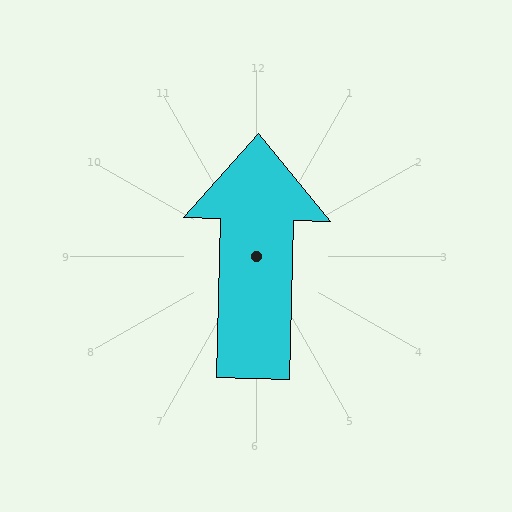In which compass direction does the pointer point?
North.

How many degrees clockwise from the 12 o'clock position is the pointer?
Approximately 1 degrees.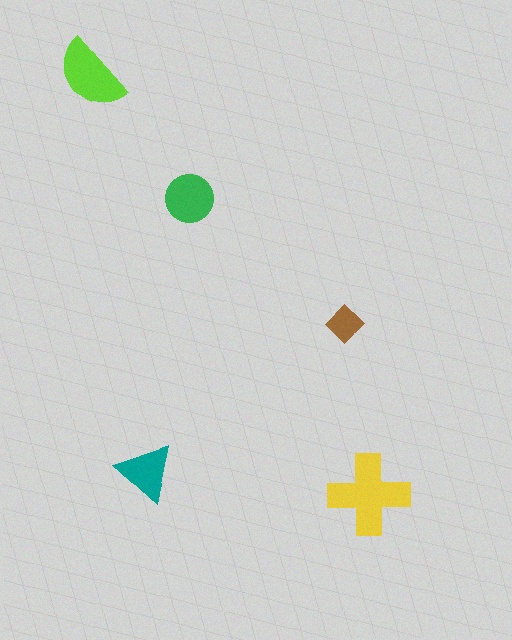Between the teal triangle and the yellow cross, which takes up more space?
The yellow cross.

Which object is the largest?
The yellow cross.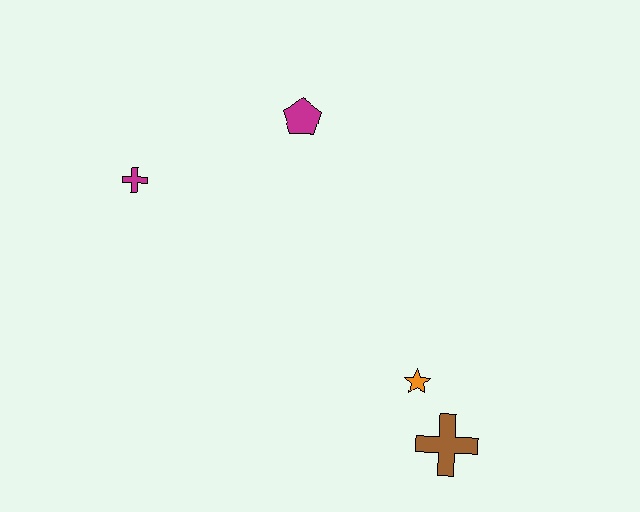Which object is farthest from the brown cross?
The magenta cross is farthest from the brown cross.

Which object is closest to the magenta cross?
The magenta pentagon is closest to the magenta cross.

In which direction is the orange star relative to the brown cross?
The orange star is above the brown cross.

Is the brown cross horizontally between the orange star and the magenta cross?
No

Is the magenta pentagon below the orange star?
No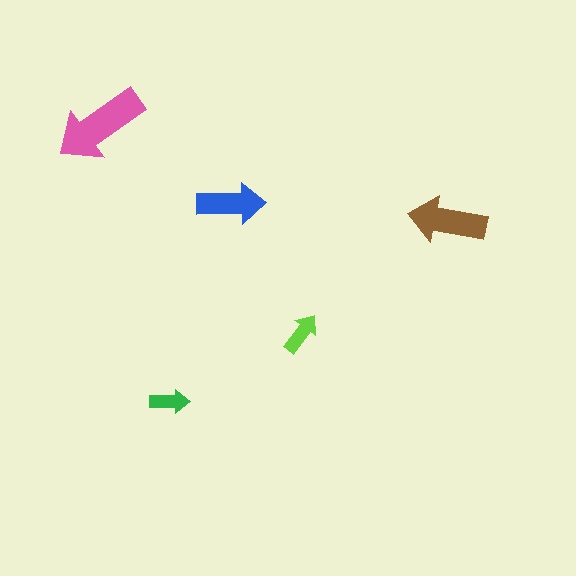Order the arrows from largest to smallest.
the pink one, the brown one, the blue one, the lime one, the green one.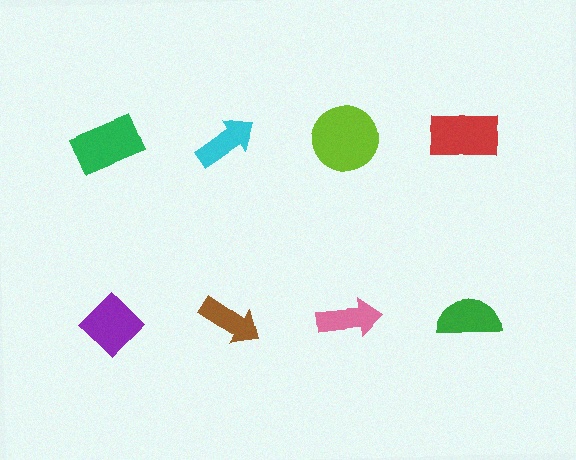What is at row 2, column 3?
A pink arrow.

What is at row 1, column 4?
A red rectangle.